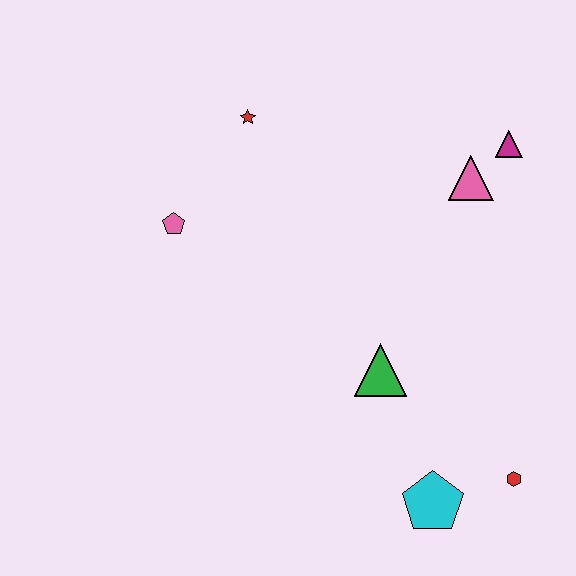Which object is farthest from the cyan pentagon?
The red star is farthest from the cyan pentagon.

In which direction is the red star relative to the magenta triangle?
The red star is to the left of the magenta triangle.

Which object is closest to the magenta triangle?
The pink triangle is closest to the magenta triangle.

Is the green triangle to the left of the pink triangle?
Yes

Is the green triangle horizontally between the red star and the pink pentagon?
No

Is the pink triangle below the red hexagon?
No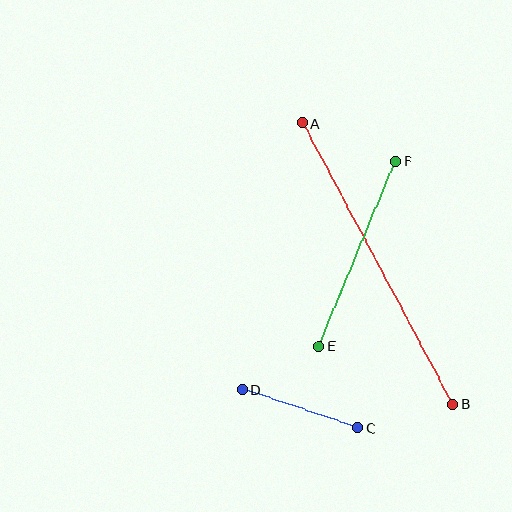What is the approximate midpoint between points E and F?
The midpoint is at approximately (357, 254) pixels.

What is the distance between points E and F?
The distance is approximately 200 pixels.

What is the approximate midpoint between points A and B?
The midpoint is at approximately (378, 264) pixels.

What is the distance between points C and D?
The distance is approximately 122 pixels.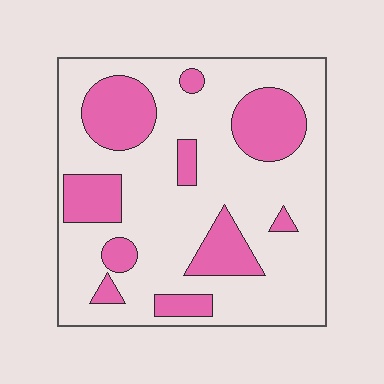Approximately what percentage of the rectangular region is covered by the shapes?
Approximately 25%.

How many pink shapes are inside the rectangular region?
10.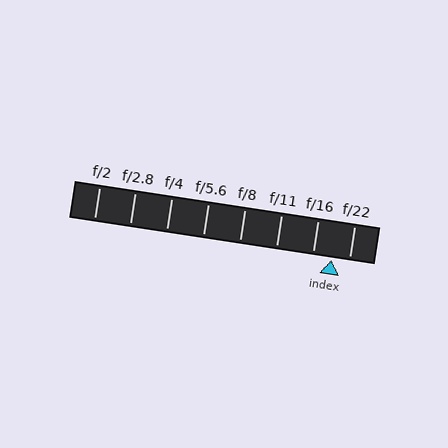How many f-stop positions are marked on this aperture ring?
There are 8 f-stop positions marked.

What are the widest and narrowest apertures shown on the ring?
The widest aperture shown is f/2 and the narrowest is f/22.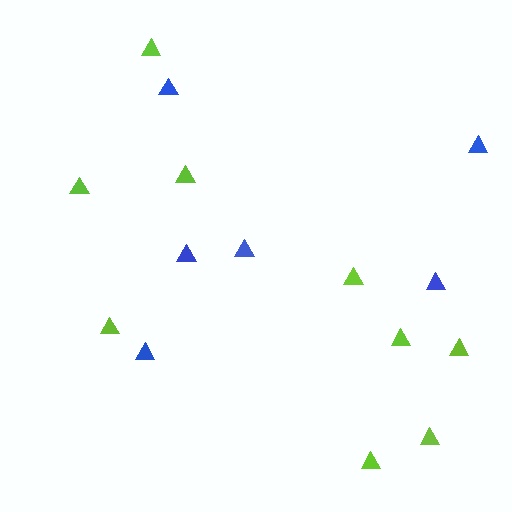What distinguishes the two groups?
There are 2 groups: one group of blue triangles (6) and one group of lime triangles (9).